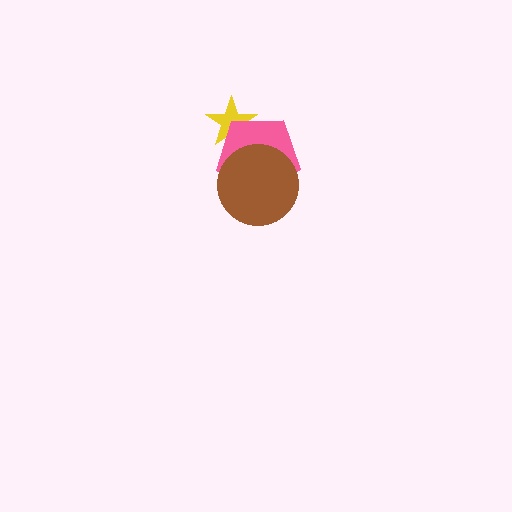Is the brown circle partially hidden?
No, no other shape covers it.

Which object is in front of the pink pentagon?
The brown circle is in front of the pink pentagon.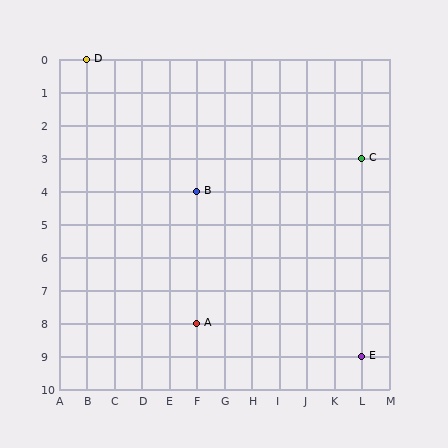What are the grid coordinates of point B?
Point B is at grid coordinates (F, 4).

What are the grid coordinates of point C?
Point C is at grid coordinates (L, 3).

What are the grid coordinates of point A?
Point A is at grid coordinates (F, 8).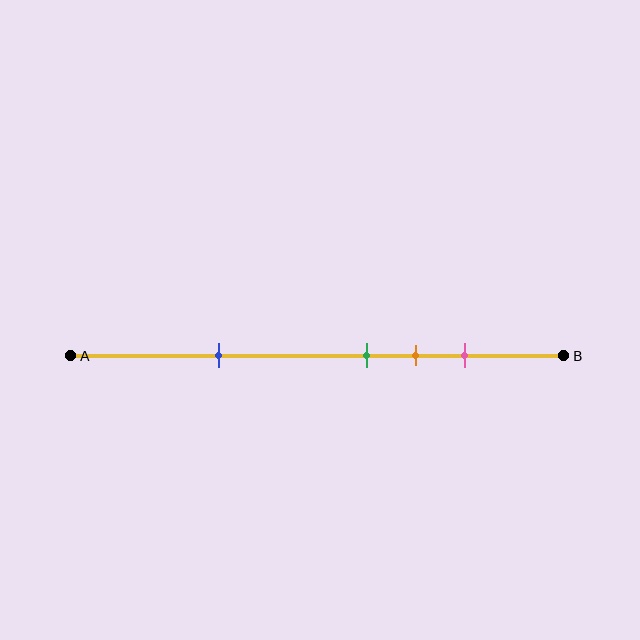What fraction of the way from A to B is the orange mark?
The orange mark is approximately 70% (0.7) of the way from A to B.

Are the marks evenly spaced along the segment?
No, the marks are not evenly spaced.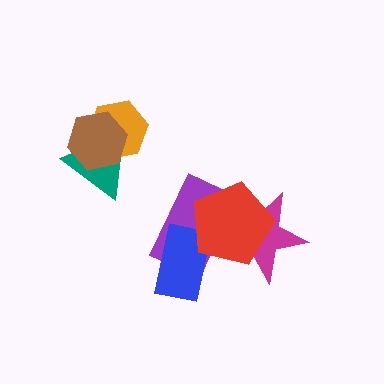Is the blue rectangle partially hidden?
Yes, it is partially covered by another shape.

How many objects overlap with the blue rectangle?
2 objects overlap with the blue rectangle.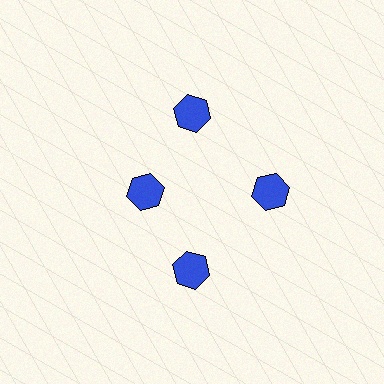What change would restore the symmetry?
The symmetry would be restored by moving it outward, back onto the ring so that all 4 hexagons sit at equal angles and equal distance from the center.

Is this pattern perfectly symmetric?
No. The 4 blue hexagons are arranged in a ring, but one element near the 9 o'clock position is pulled inward toward the center, breaking the 4-fold rotational symmetry.